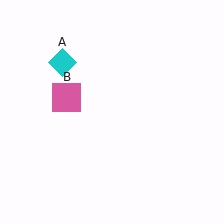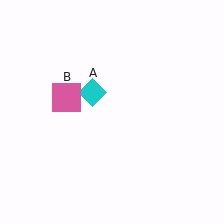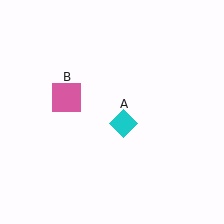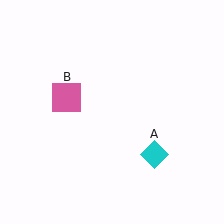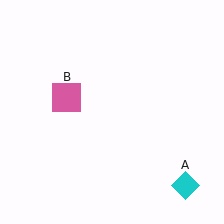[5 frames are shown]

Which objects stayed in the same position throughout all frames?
Pink square (object B) remained stationary.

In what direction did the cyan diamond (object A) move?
The cyan diamond (object A) moved down and to the right.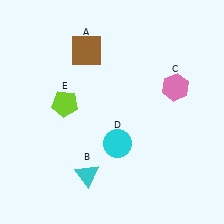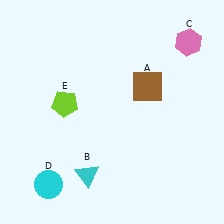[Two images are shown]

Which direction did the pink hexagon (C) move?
The pink hexagon (C) moved up.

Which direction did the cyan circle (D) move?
The cyan circle (D) moved left.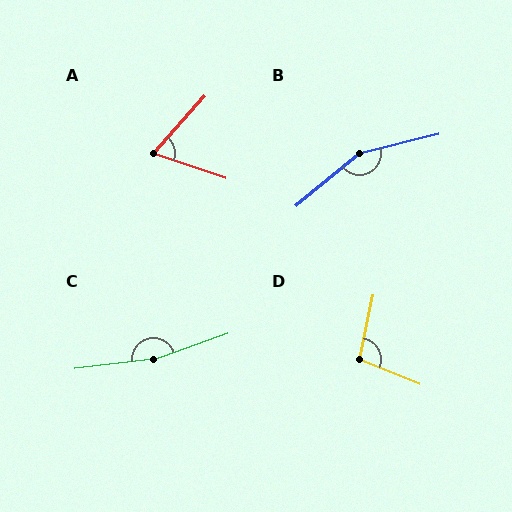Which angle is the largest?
C, at approximately 167 degrees.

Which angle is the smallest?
A, at approximately 67 degrees.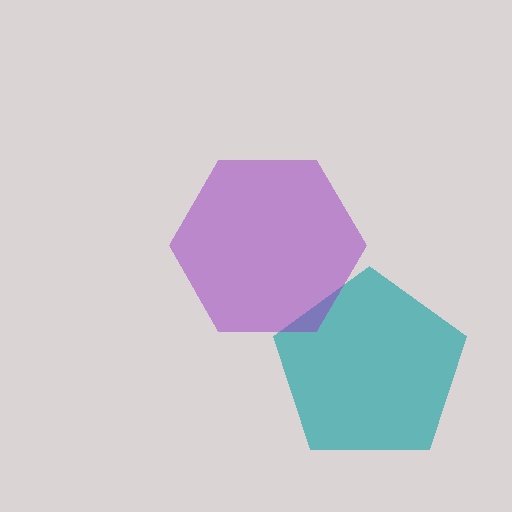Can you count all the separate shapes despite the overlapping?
Yes, there are 2 separate shapes.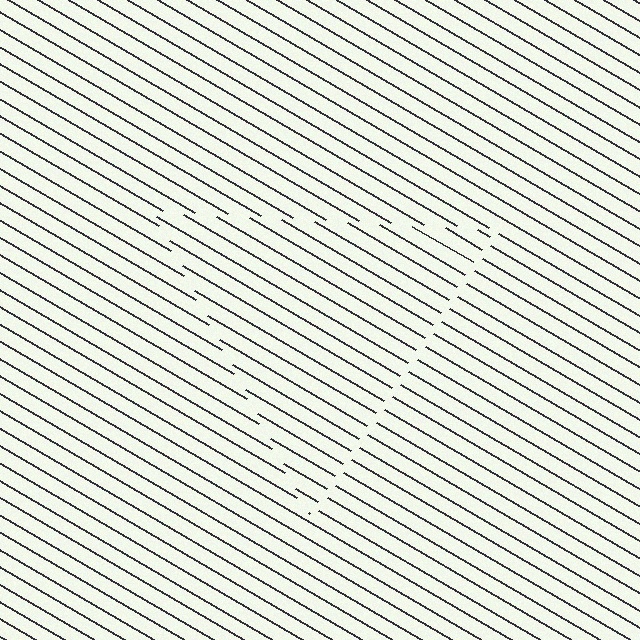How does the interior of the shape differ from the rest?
The interior of the shape contains the same grating, shifted by half a period — the contour is defined by the phase discontinuity where line-ends from the inner and outer gratings abut.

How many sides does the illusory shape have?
3 sides — the line-ends trace a triangle.